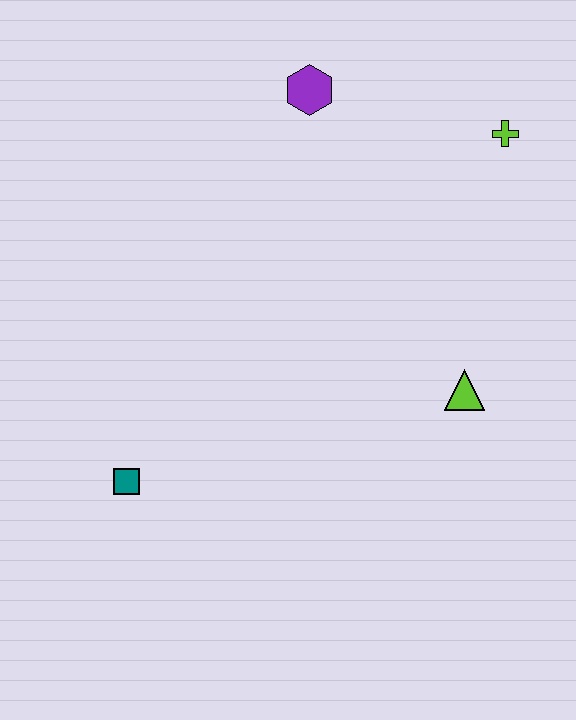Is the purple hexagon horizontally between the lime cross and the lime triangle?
No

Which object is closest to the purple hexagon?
The lime cross is closest to the purple hexagon.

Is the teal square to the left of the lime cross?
Yes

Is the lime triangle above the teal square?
Yes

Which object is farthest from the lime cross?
The teal square is farthest from the lime cross.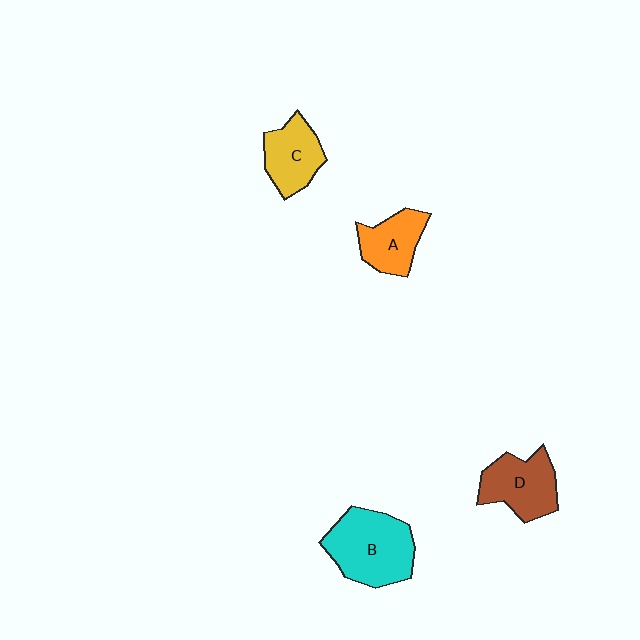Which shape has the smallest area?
Shape A (orange).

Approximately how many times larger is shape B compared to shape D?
Approximately 1.3 times.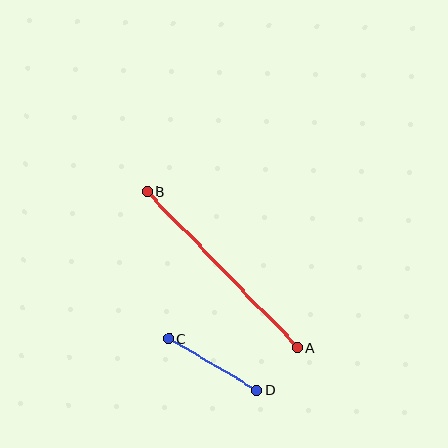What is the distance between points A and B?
The distance is approximately 217 pixels.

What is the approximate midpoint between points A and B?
The midpoint is at approximately (222, 269) pixels.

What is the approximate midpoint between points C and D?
The midpoint is at approximately (213, 364) pixels.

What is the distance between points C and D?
The distance is approximately 102 pixels.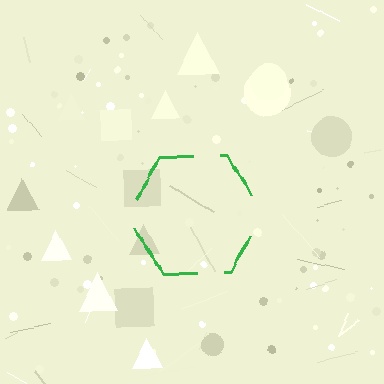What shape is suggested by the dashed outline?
The dashed outline suggests a hexagon.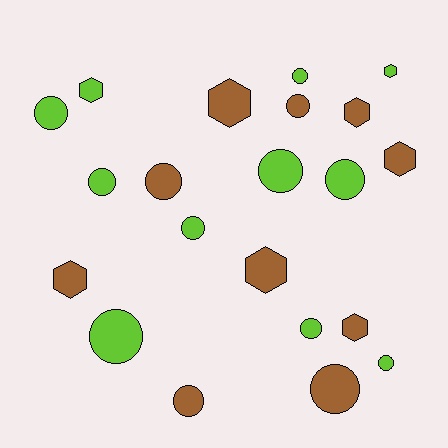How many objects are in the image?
There are 21 objects.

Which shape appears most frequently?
Circle, with 13 objects.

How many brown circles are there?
There are 4 brown circles.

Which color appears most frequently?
Lime, with 11 objects.